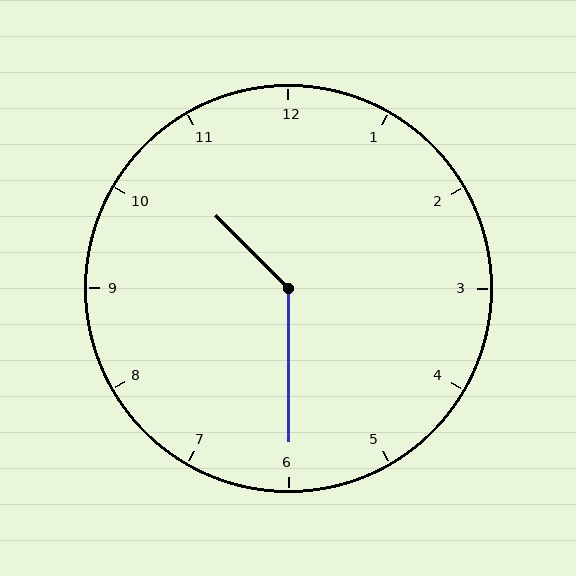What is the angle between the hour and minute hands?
Approximately 135 degrees.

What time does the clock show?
10:30.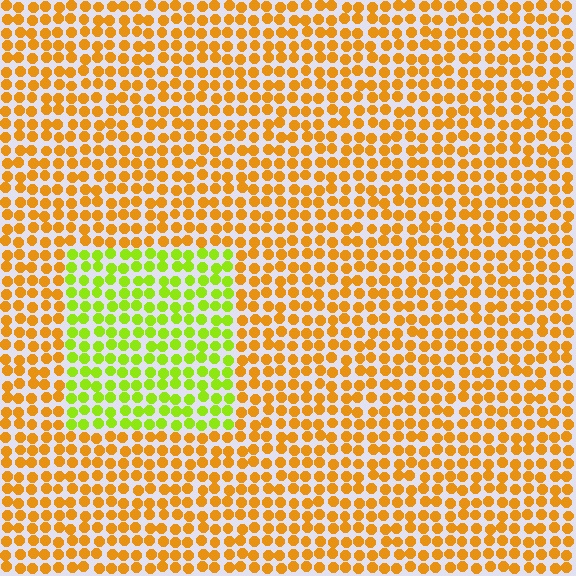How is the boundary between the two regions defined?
The boundary is defined purely by a slight shift in hue (about 50 degrees). Spacing, size, and orientation are identical on both sides.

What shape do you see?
I see a rectangle.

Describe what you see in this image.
The image is filled with small orange elements in a uniform arrangement. A rectangle-shaped region is visible where the elements are tinted to a slightly different hue, forming a subtle color boundary.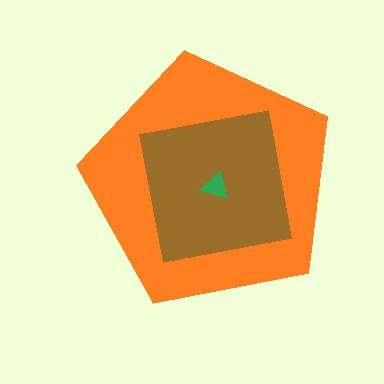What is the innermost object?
The green triangle.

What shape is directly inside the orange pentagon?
The brown square.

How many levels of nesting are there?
3.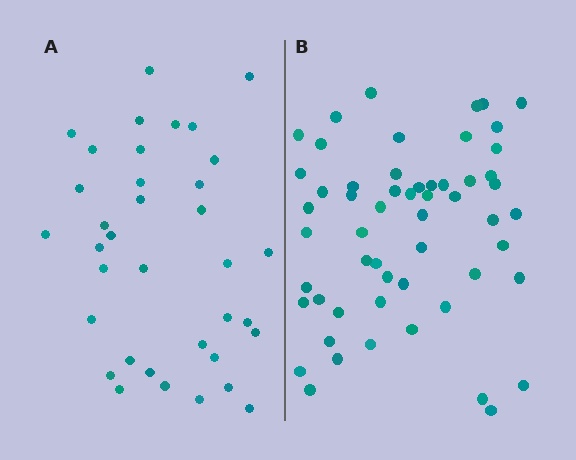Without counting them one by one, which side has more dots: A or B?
Region B (the right region) has more dots.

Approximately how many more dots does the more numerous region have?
Region B has approximately 20 more dots than region A.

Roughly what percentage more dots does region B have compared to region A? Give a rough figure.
About 55% more.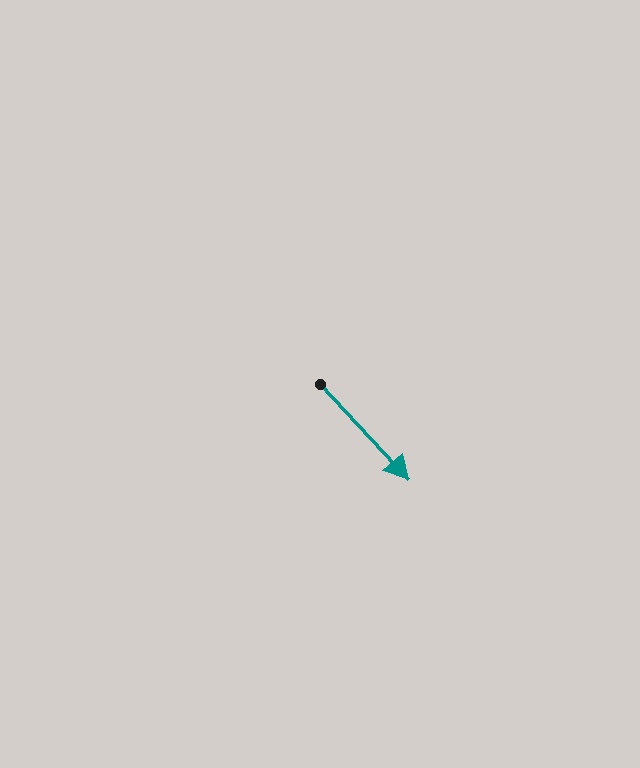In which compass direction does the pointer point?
Southeast.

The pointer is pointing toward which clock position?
Roughly 5 o'clock.